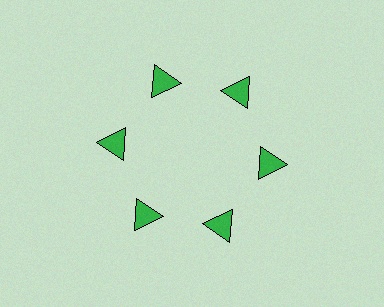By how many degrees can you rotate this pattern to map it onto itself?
The pattern maps onto itself every 60 degrees of rotation.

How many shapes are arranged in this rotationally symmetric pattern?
There are 6 shapes, arranged in 6 groups of 1.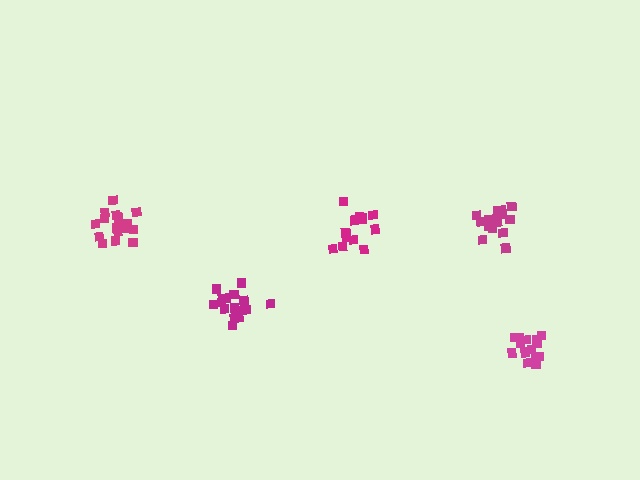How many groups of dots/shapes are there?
There are 5 groups.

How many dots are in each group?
Group 1: 18 dots, Group 2: 15 dots, Group 3: 15 dots, Group 4: 17 dots, Group 5: 13 dots (78 total).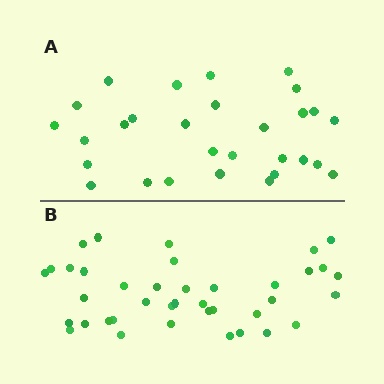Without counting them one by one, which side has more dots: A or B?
Region B (the bottom region) has more dots.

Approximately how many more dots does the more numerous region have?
Region B has roughly 10 or so more dots than region A.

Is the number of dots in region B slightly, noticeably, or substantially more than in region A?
Region B has noticeably more, but not dramatically so. The ratio is roughly 1.3 to 1.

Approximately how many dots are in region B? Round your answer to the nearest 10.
About 40 dots. (The exact count is 39, which rounds to 40.)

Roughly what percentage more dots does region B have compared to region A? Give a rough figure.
About 35% more.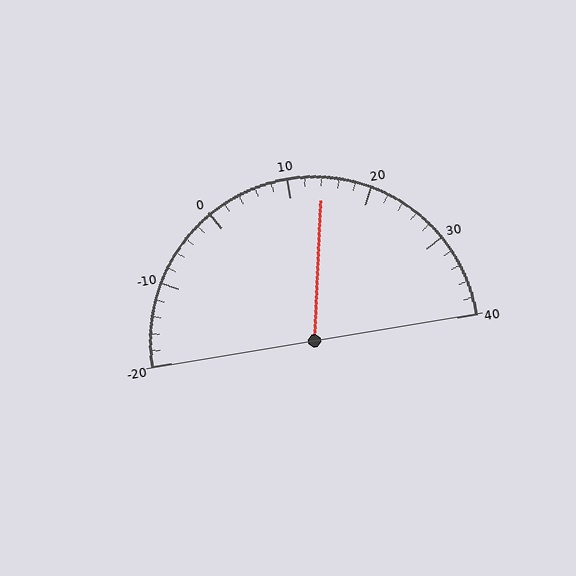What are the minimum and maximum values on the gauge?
The gauge ranges from -20 to 40.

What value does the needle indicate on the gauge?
The needle indicates approximately 14.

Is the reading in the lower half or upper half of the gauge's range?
The reading is in the upper half of the range (-20 to 40).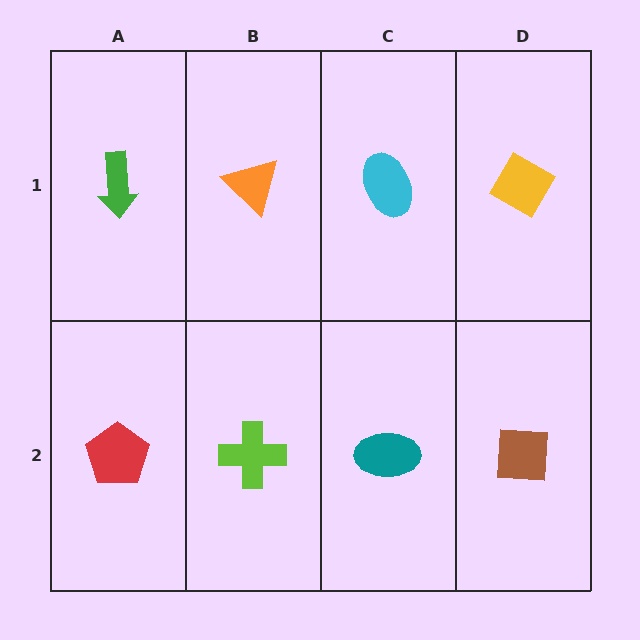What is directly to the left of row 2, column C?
A lime cross.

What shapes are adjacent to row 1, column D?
A brown square (row 2, column D), a cyan ellipse (row 1, column C).